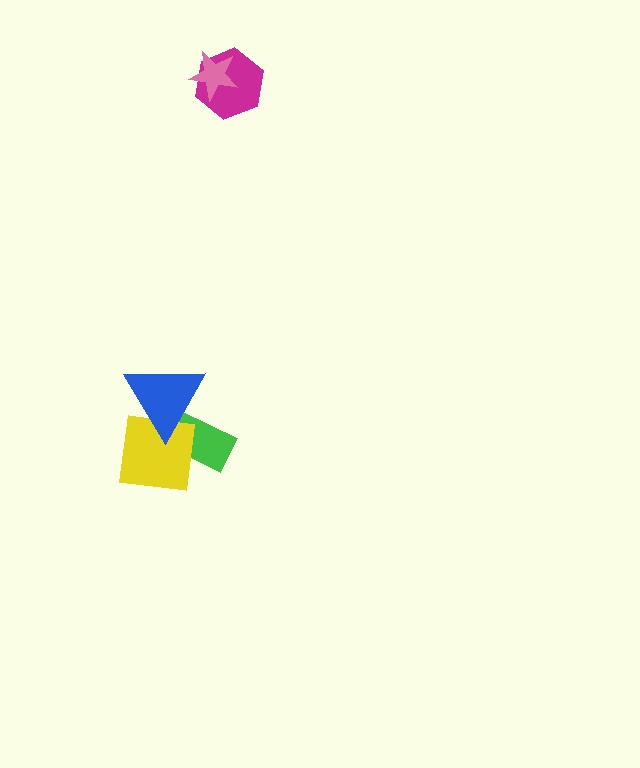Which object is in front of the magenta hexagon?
The pink star is in front of the magenta hexagon.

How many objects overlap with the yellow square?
2 objects overlap with the yellow square.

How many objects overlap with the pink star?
1 object overlaps with the pink star.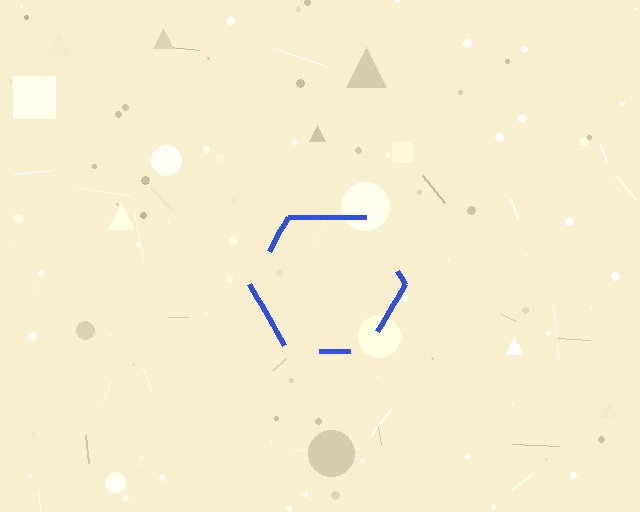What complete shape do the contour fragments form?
The contour fragments form a hexagon.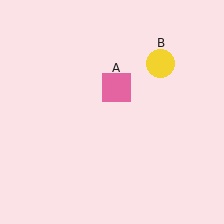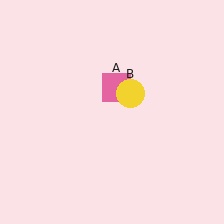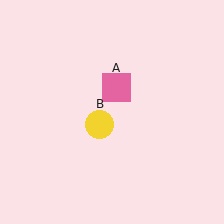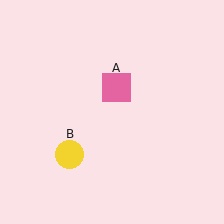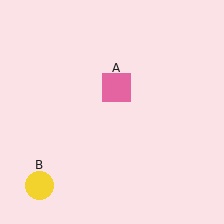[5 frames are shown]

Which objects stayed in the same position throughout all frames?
Pink square (object A) remained stationary.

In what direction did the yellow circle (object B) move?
The yellow circle (object B) moved down and to the left.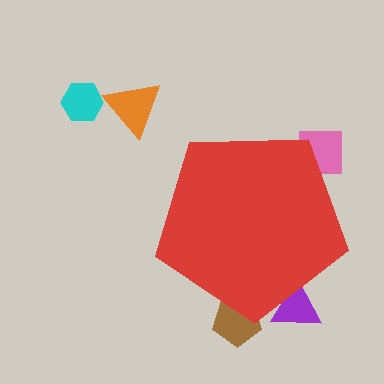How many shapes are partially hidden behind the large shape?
3 shapes are partially hidden.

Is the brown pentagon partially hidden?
Yes, the brown pentagon is partially hidden behind the red pentagon.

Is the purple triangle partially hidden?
Yes, the purple triangle is partially hidden behind the red pentagon.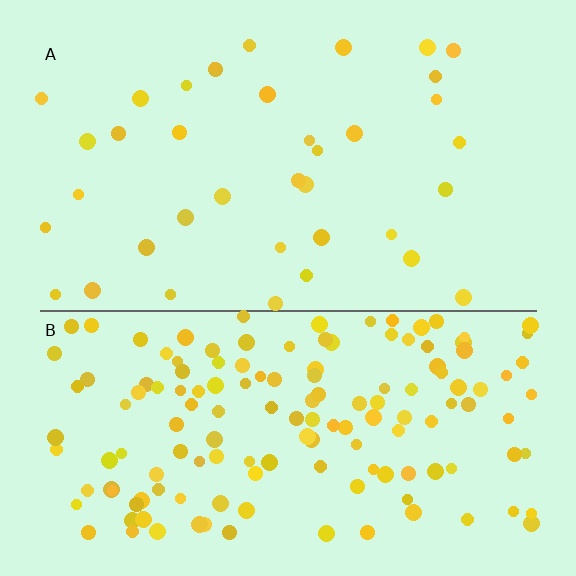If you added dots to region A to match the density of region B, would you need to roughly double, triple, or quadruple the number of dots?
Approximately quadruple.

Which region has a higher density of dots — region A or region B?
B (the bottom).